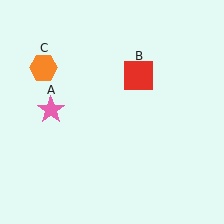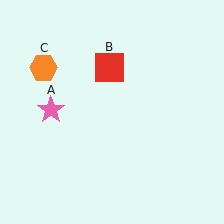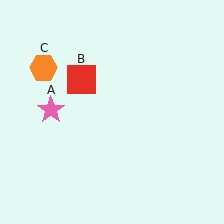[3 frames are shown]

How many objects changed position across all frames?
1 object changed position: red square (object B).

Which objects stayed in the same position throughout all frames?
Pink star (object A) and orange hexagon (object C) remained stationary.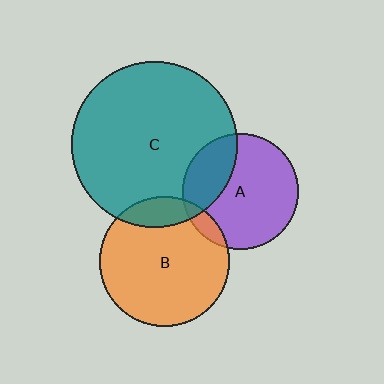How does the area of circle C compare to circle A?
Approximately 2.0 times.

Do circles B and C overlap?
Yes.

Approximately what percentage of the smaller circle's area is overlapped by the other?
Approximately 15%.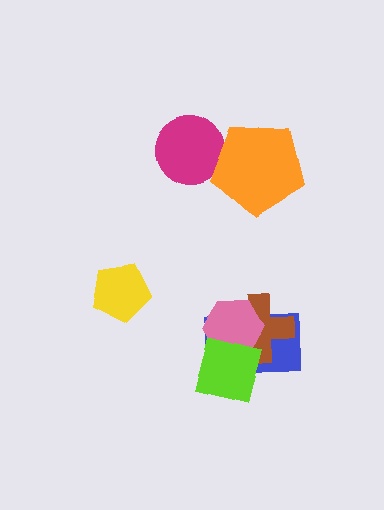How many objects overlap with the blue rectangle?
3 objects overlap with the blue rectangle.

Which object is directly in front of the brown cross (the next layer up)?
The pink hexagon is directly in front of the brown cross.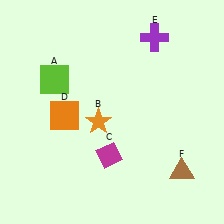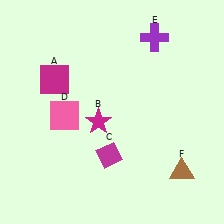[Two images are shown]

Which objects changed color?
A changed from lime to magenta. B changed from orange to magenta. D changed from orange to pink.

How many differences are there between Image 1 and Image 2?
There are 3 differences between the two images.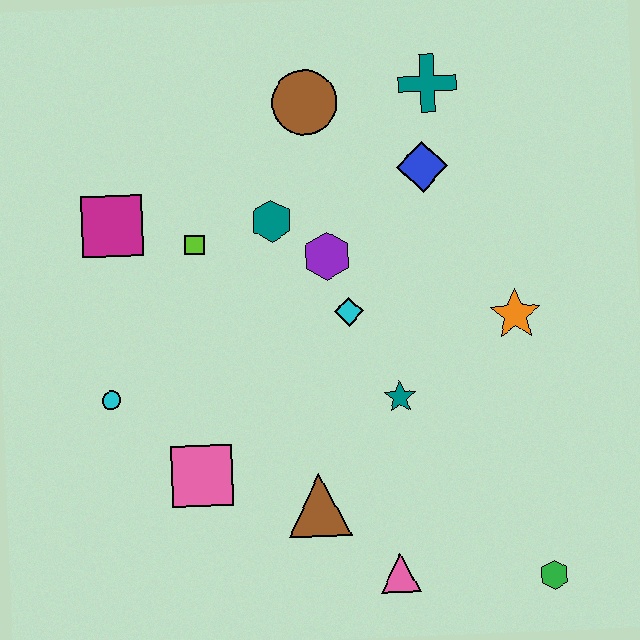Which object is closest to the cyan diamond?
The purple hexagon is closest to the cyan diamond.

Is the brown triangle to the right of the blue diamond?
No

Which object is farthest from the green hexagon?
The magenta square is farthest from the green hexagon.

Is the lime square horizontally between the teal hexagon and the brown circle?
No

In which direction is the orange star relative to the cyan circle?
The orange star is to the right of the cyan circle.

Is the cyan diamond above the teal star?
Yes